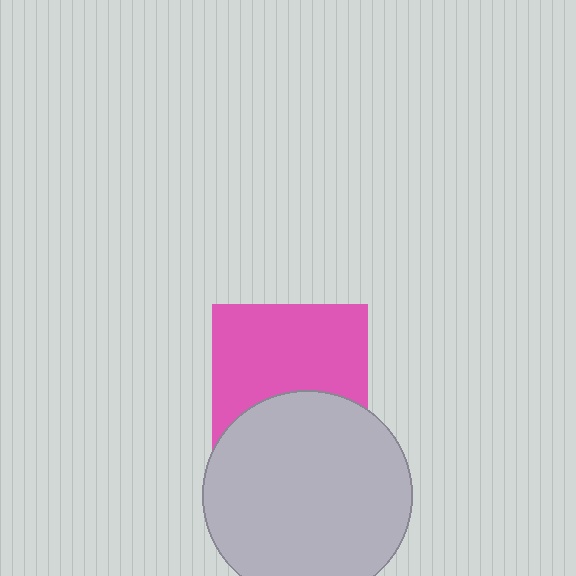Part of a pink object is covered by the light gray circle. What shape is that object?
It is a square.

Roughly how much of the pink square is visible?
About half of it is visible (roughly 64%).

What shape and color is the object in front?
The object in front is a light gray circle.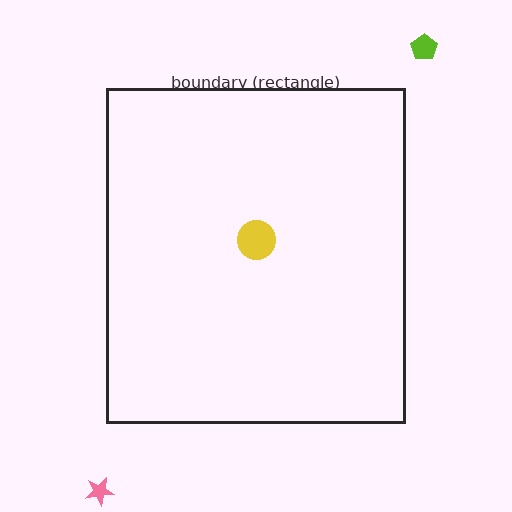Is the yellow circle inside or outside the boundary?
Inside.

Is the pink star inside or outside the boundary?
Outside.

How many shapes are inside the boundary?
1 inside, 2 outside.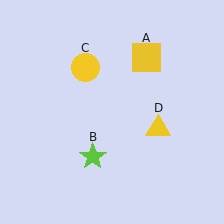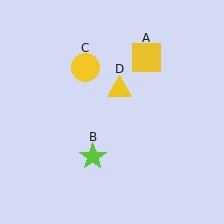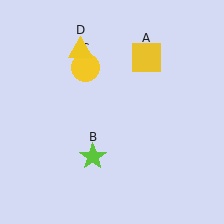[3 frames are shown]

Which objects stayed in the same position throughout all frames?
Yellow square (object A) and lime star (object B) and yellow circle (object C) remained stationary.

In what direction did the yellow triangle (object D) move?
The yellow triangle (object D) moved up and to the left.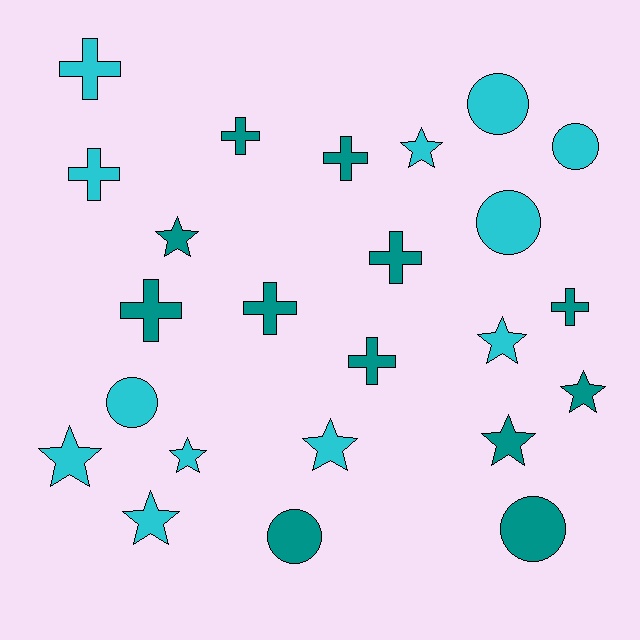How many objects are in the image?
There are 24 objects.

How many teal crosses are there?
There are 7 teal crosses.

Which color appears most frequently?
Teal, with 12 objects.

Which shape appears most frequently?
Cross, with 9 objects.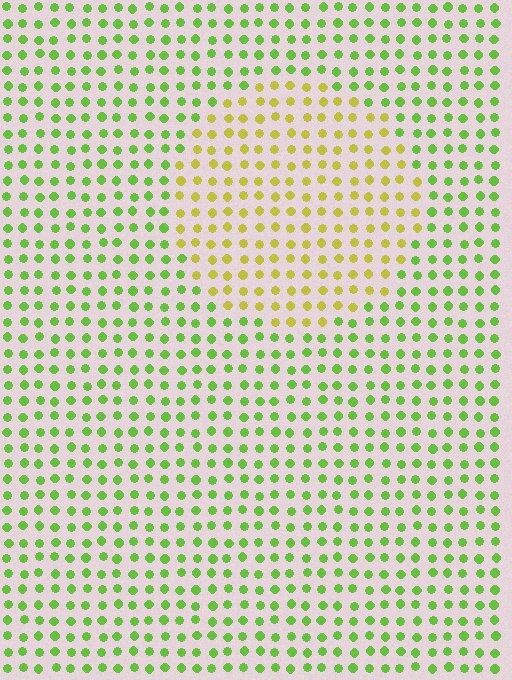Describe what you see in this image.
The image is filled with small lime elements in a uniform arrangement. A circle-shaped region is visible where the elements are tinted to a slightly different hue, forming a subtle color boundary.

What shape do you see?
I see a circle.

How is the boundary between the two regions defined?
The boundary is defined purely by a slight shift in hue (about 42 degrees). Spacing, size, and orientation are identical on both sides.